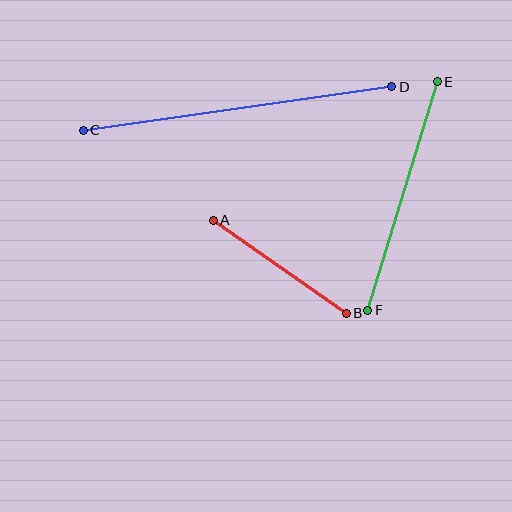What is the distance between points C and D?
The distance is approximately 312 pixels.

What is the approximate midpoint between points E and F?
The midpoint is at approximately (402, 196) pixels.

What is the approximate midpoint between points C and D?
The midpoint is at approximately (237, 109) pixels.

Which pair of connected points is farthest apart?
Points C and D are farthest apart.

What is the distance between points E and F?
The distance is approximately 239 pixels.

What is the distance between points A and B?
The distance is approximately 162 pixels.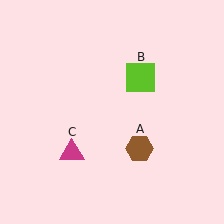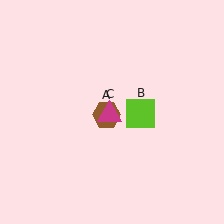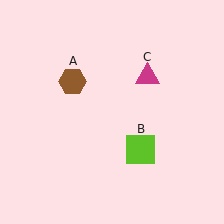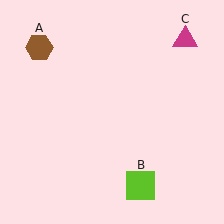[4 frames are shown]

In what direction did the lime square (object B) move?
The lime square (object B) moved down.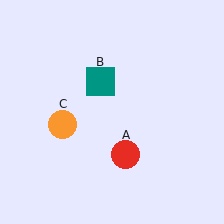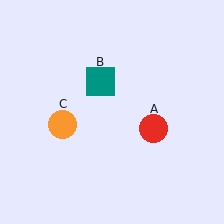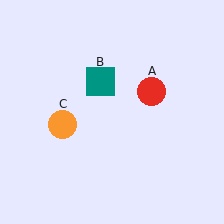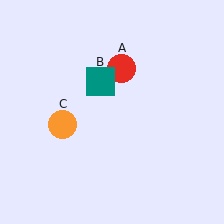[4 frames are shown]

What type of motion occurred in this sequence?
The red circle (object A) rotated counterclockwise around the center of the scene.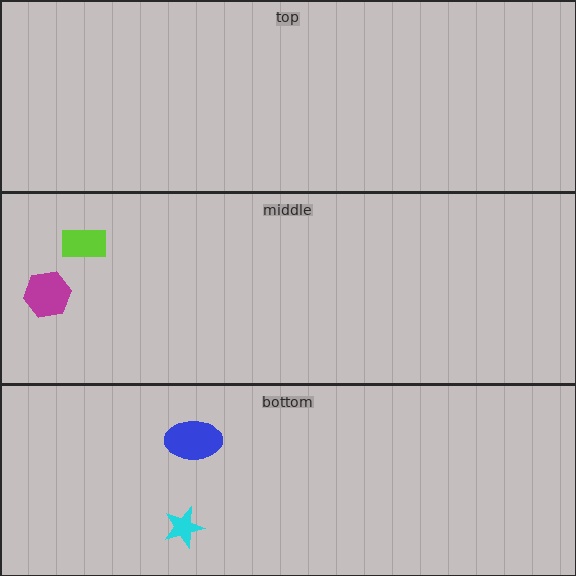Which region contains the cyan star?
The bottom region.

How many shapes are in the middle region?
2.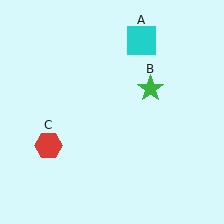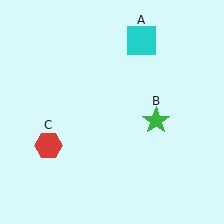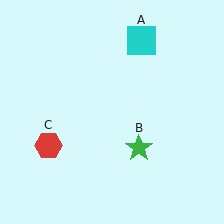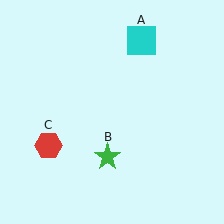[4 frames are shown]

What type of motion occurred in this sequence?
The green star (object B) rotated clockwise around the center of the scene.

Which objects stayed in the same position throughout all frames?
Cyan square (object A) and red hexagon (object C) remained stationary.